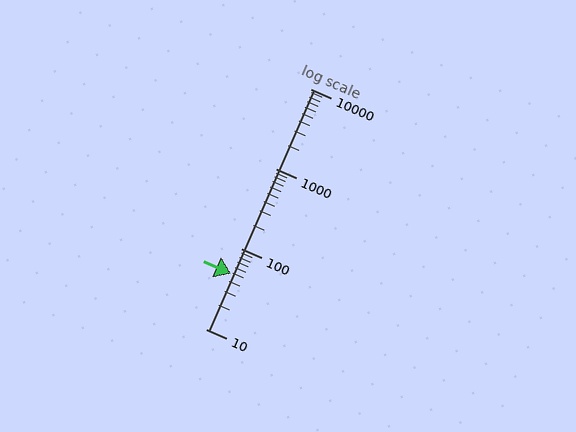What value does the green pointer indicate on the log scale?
The pointer indicates approximately 49.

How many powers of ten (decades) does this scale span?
The scale spans 3 decades, from 10 to 10000.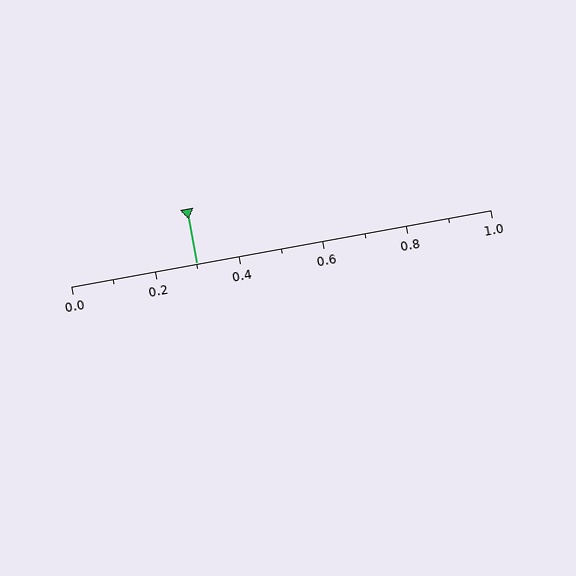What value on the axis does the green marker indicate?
The marker indicates approximately 0.3.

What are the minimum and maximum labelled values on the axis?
The axis runs from 0.0 to 1.0.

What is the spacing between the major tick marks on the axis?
The major ticks are spaced 0.2 apart.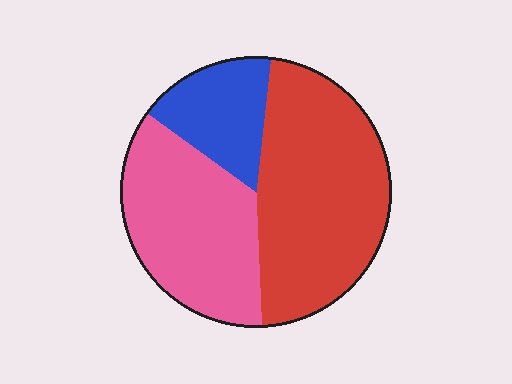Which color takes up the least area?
Blue, at roughly 15%.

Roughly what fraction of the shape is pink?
Pink covers 36% of the shape.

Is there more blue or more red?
Red.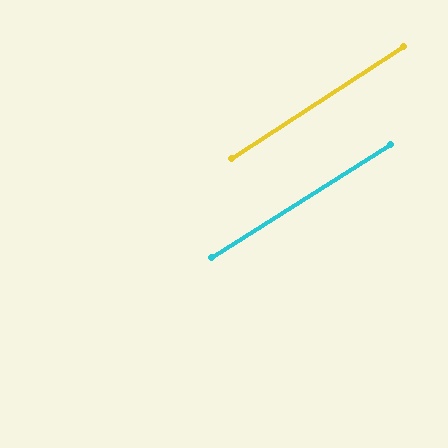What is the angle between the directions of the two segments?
Approximately 1 degree.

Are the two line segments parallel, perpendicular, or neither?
Parallel — their directions differ by only 0.7°.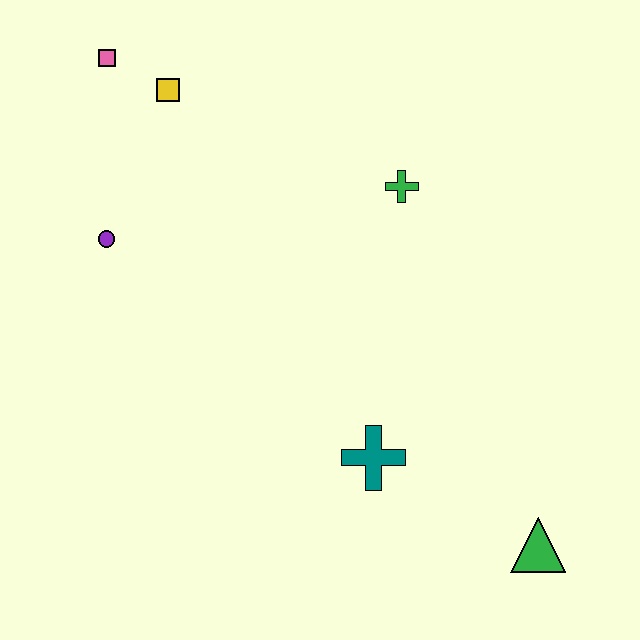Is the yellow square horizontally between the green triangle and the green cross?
No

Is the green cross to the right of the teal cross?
Yes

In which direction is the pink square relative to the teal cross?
The pink square is above the teal cross.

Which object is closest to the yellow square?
The pink square is closest to the yellow square.